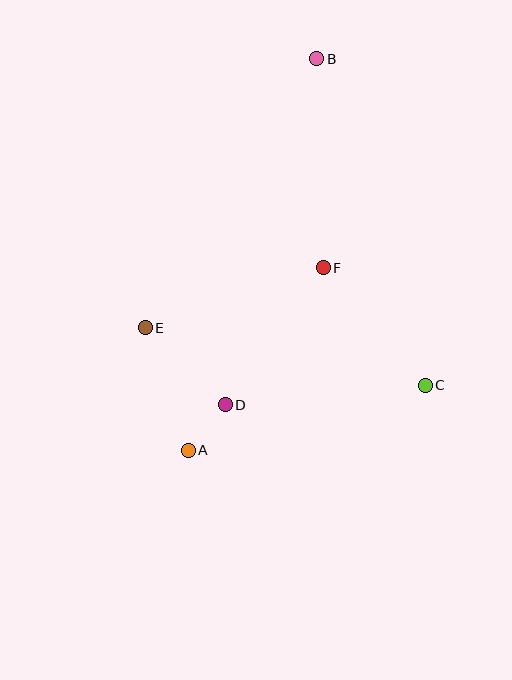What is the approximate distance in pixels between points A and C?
The distance between A and C is approximately 245 pixels.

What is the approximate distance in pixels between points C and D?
The distance between C and D is approximately 201 pixels.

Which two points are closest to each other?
Points A and D are closest to each other.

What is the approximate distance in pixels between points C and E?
The distance between C and E is approximately 286 pixels.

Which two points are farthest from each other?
Points A and B are farthest from each other.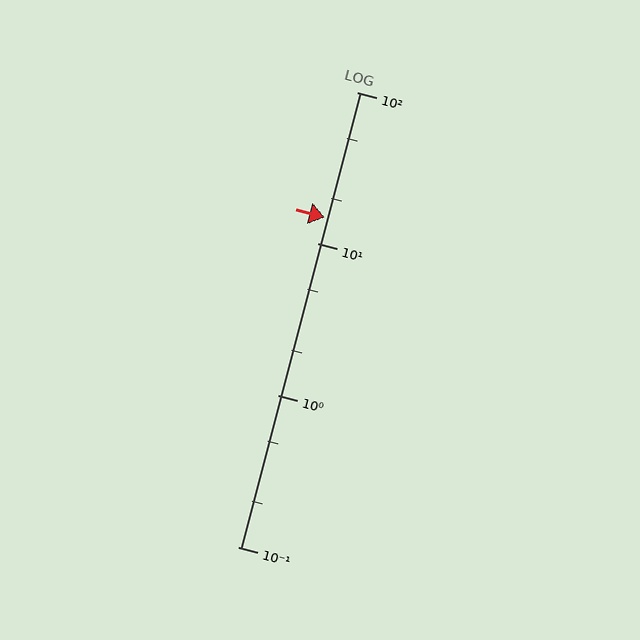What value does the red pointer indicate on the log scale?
The pointer indicates approximately 15.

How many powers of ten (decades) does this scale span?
The scale spans 3 decades, from 0.1 to 100.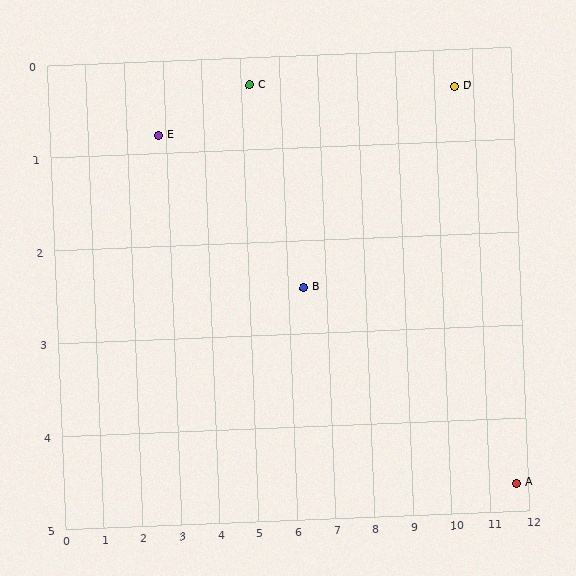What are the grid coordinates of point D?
Point D is at approximately (10.5, 0.4).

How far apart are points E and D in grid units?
Points E and D are about 7.7 grid units apart.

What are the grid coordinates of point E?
Point E is at approximately (2.8, 0.8).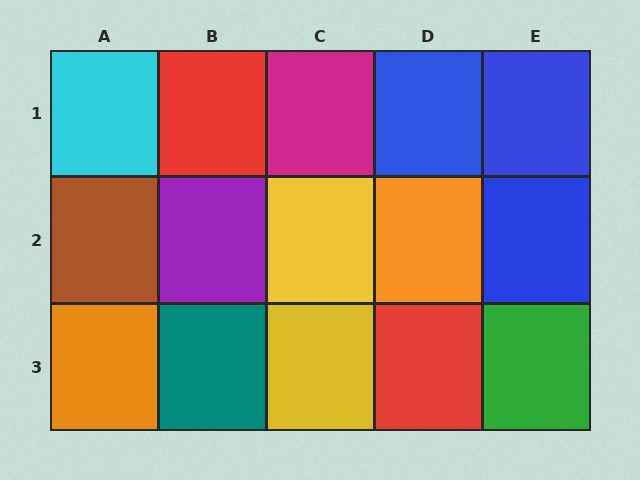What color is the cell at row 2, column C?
Yellow.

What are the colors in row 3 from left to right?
Orange, teal, yellow, red, green.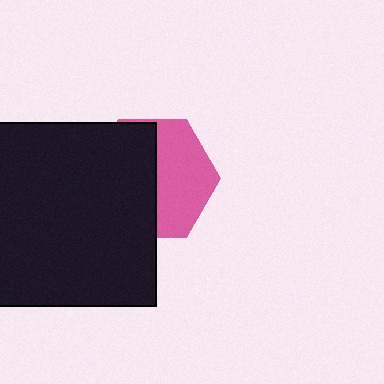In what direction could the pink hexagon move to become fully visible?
The pink hexagon could move right. That would shift it out from behind the black square entirely.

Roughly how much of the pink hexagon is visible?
About half of it is visible (roughly 46%).